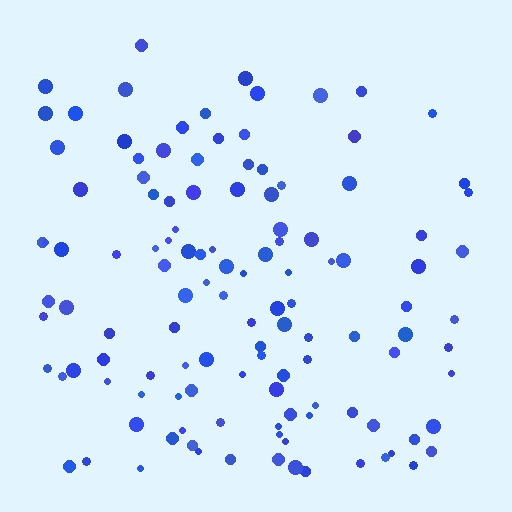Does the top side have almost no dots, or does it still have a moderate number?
Still a moderate number, just noticeably fewer than the bottom.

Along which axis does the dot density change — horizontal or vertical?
Vertical.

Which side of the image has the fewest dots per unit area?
The top.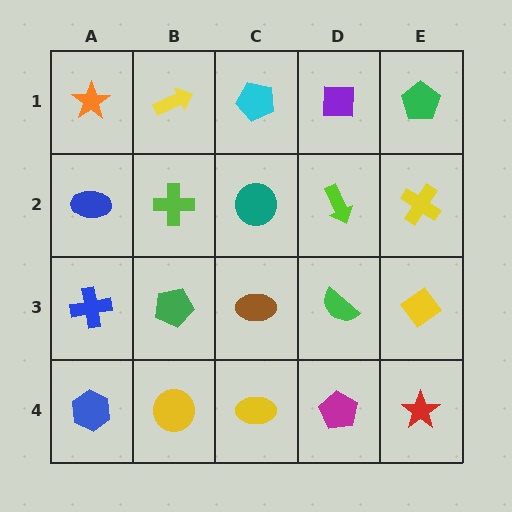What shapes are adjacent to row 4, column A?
A blue cross (row 3, column A), a yellow circle (row 4, column B).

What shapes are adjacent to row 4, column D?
A green semicircle (row 3, column D), a yellow ellipse (row 4, column C), a red star (row 4, column E).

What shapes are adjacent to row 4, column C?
A brown ellipse (row 3, column C), a yellow circle (row 4, column B), a magenta pentagon (row 4, column D).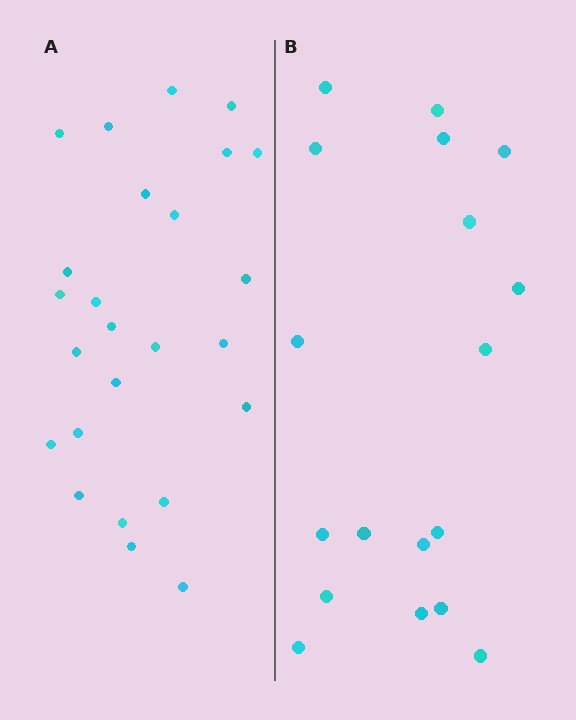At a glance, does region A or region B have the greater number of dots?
Region A (the left region) has more dots.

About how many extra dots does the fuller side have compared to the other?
Region A has roughly 8 or so more dots than region B.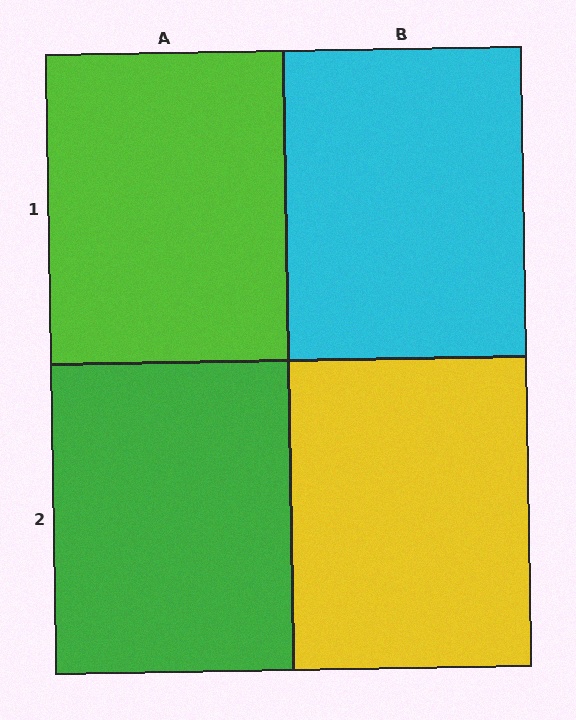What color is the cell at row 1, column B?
Cyan.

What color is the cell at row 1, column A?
Lime.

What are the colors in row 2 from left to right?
Green, yellow.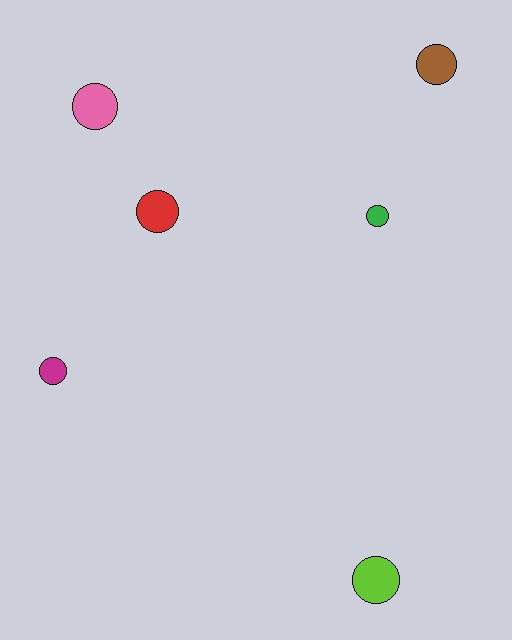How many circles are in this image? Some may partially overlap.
There are 6 circles.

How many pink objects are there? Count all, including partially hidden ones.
There is 1 pink object.